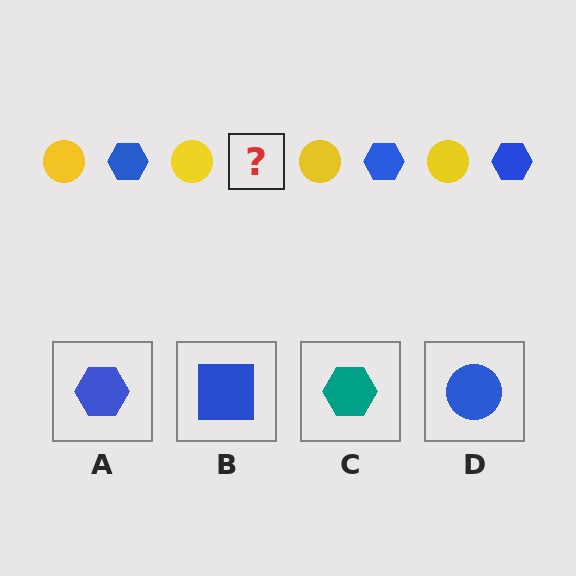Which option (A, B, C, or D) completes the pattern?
A.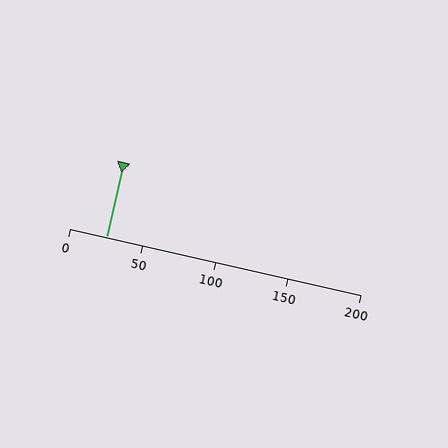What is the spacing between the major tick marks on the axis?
The major ticks are spaced 50 apart.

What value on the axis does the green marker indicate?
The marker indicates approximately 25.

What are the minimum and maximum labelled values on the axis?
The axis runs from 0 to 200.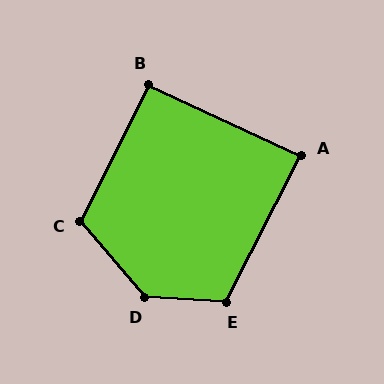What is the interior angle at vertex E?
Approximately 114 degrees (obtuse).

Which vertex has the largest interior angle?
D, at approximately 134 degrees.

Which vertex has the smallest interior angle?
A, at approximately 88 degrees.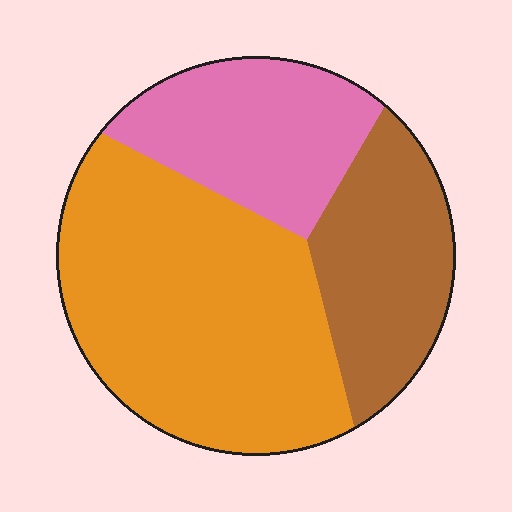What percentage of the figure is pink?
Pink takes up between a sixth and a third of the figure.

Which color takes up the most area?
Orange, at roughly 50%.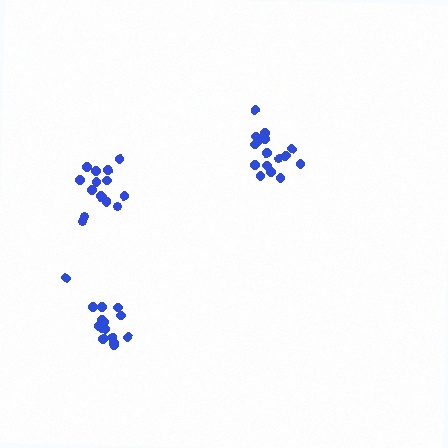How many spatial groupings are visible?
There are 3 spatial groupings.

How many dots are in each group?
Group 1: 16 dots, Group 2: 15 dots, Group 3: 15 dots (46 total).